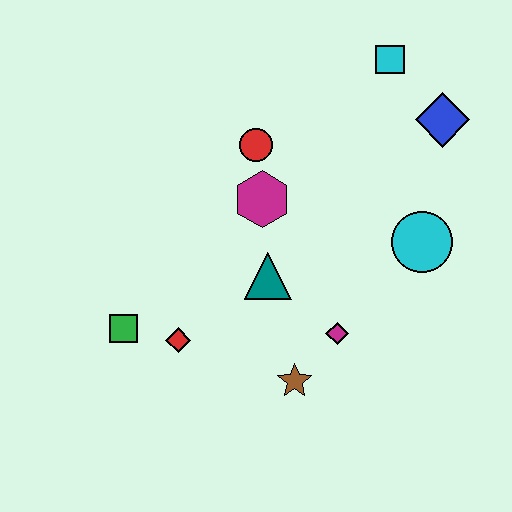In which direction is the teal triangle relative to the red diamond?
The teal triangle is to the right of the red diamond.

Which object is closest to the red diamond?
The green square is closest to the red diamond.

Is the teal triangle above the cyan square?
No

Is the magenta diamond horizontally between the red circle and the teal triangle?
No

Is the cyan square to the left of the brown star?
No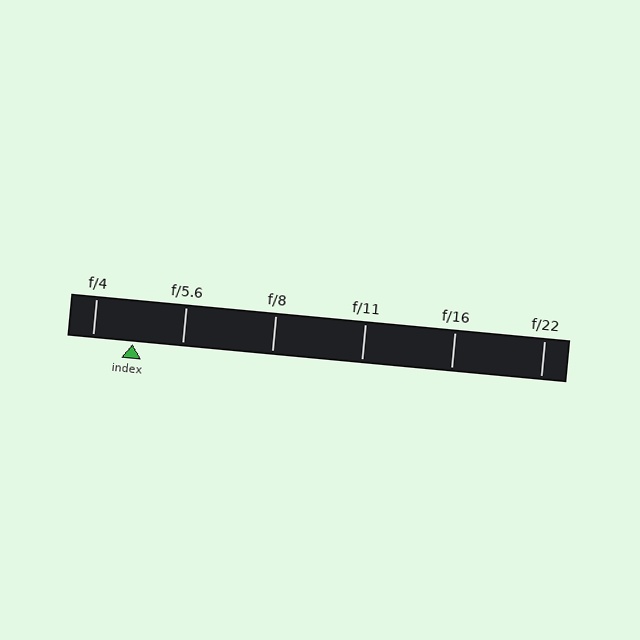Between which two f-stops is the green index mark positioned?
The index mark is between f/4 and f/5.6.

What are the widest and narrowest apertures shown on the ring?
The widest aperture shown is f/4 and the narrowest is f/22.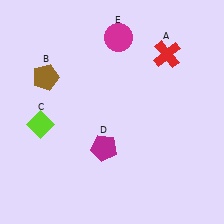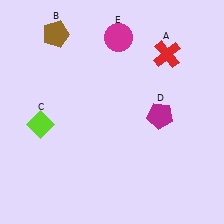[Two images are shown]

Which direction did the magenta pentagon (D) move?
The magenta pentagon (D) moved right.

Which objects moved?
The objects that moved are: the brown pentagon (B), the magenta pentagon (D).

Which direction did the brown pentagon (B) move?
The brown pentagon (B) moved up.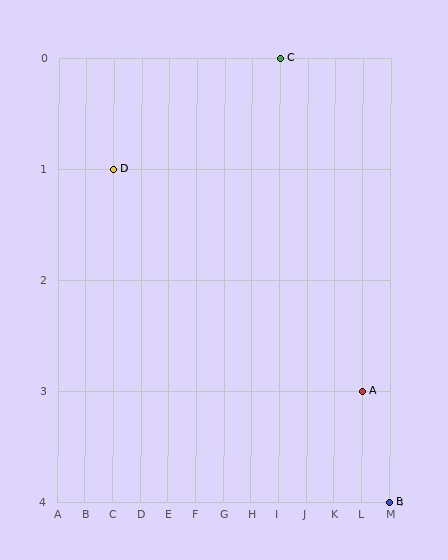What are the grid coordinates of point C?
Point C is at grid coordinates (I, 0).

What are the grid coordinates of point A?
Point A is at grid coordinates (L, 3).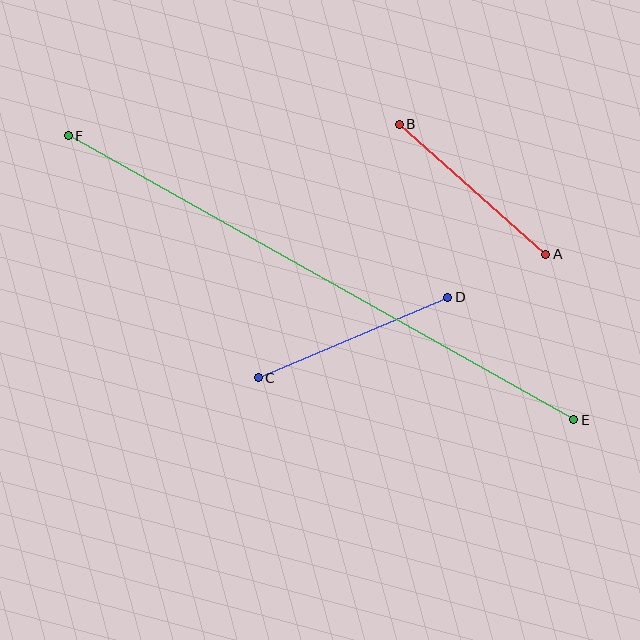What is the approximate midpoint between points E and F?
The midpoint is at approximately (321, 278) pixels.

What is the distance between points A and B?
The distance is approximately 196 pixels.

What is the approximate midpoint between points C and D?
The midpoint is at approximately (353, 337) pixels.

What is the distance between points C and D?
The distance is approximately 206 pixels.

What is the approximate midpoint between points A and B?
The midpoint is at approximately (472, 189) pixels.